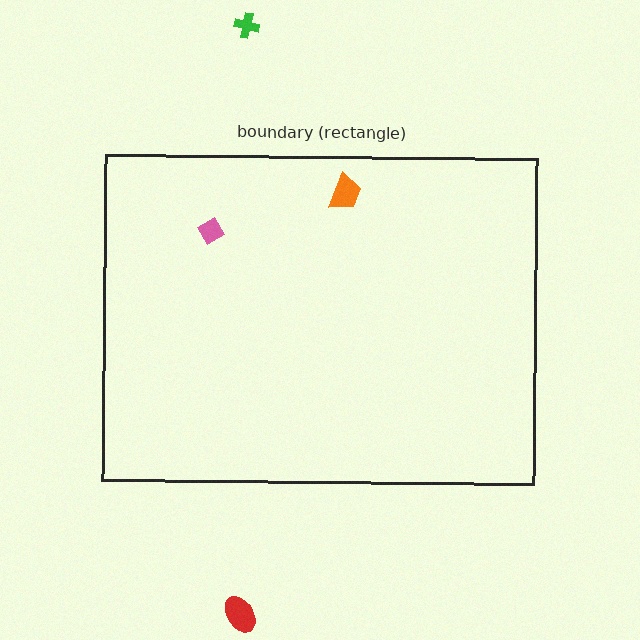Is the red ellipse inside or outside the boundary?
Outside.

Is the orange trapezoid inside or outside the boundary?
Inside.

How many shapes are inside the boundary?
2 inside, 2 outside.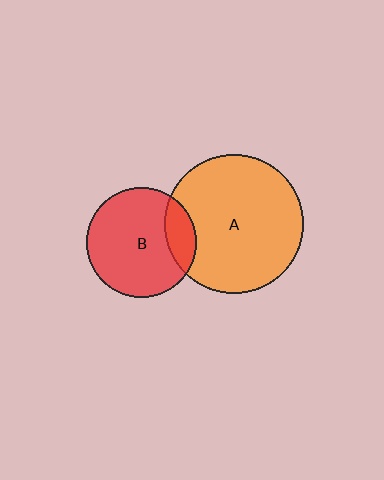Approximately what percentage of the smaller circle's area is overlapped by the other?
Approximately 20%.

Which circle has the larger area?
Circle A (orange).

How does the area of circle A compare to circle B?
Approximately 1.6 times.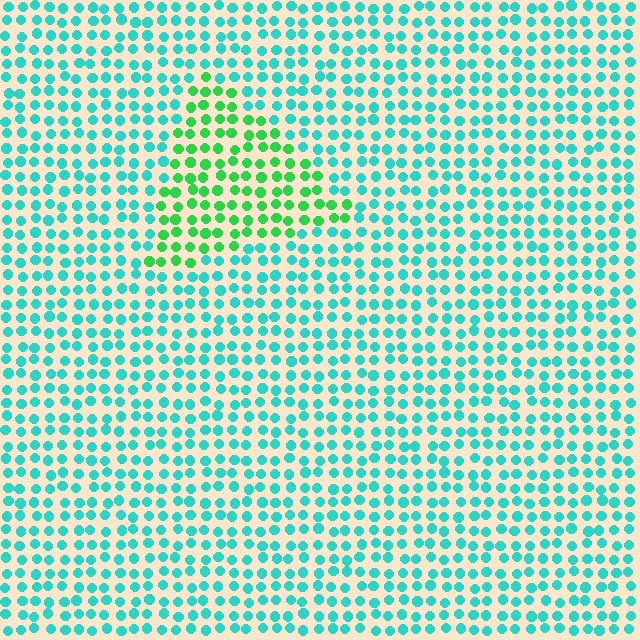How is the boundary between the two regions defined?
The boundary is defined purely by a slight shift in hue (about 44 degrees). Spacing, size, and orientation are identical on both sides.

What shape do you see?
I see a triangle.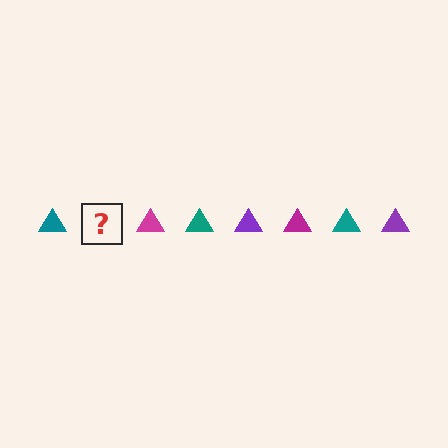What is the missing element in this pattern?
The missing element is a purple triangle.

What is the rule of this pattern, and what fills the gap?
The rule is that the pattern cycles through teal, purple, magenta triangles. The gap should be filled with a purple triangle.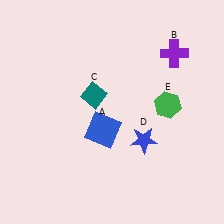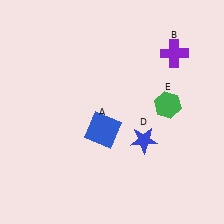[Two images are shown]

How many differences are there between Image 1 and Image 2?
There is 1 difference between the two images.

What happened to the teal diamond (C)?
The teal diamond (C) was removed in Image 2. It was in the top-left area of Image 1.